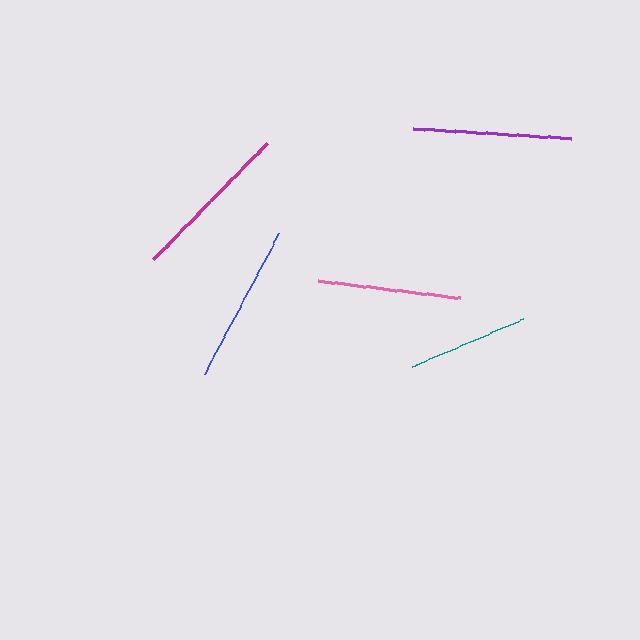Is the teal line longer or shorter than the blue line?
The blue line is longer than the teal line.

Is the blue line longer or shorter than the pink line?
The blue line is longer than the pink line.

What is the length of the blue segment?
The blue segment is approximately 159 pixels long.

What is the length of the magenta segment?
The magenta segment is approximately 163 pixels long.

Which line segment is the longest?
The magenta line is the longest at approximately 163 pixels.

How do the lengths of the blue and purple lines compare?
The blue and purple lines are approximately the same length.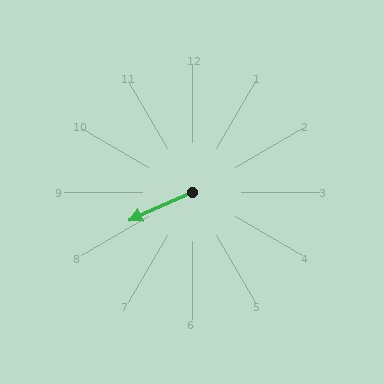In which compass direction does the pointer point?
Southwest.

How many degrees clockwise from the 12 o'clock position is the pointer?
Approximately 246 degrees.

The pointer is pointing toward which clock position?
Roughly 8 o'clock.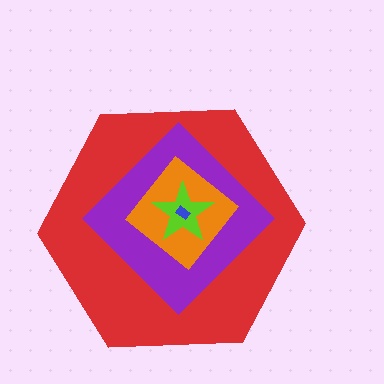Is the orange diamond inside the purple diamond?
Yes.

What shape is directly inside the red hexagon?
The purple diamond.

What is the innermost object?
The blue rectangle.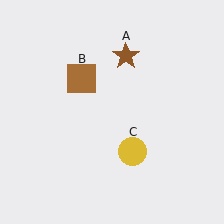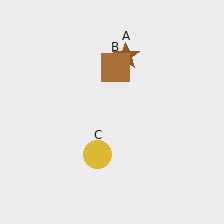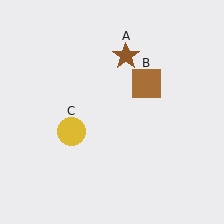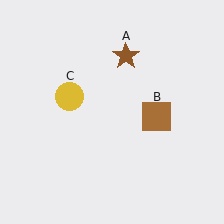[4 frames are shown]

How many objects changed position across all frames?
2 objects changed position: brown square (object B), yellow circle (object C).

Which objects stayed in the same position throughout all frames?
Brown star (object A) remained stationary.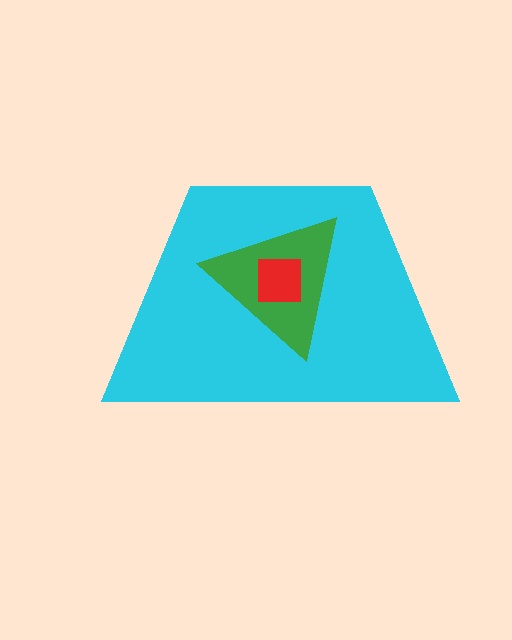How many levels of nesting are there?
3.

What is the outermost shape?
The cyan trapezoid.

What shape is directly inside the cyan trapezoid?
The green triangle.